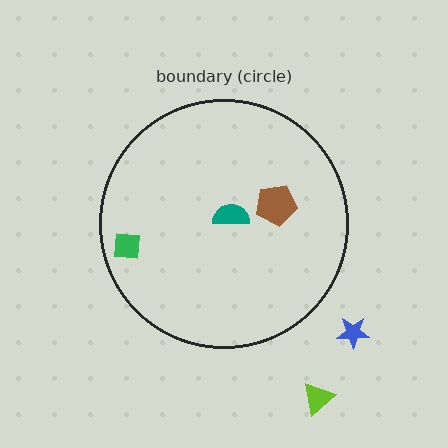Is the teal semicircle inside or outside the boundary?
Inside.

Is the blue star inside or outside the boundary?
Outside.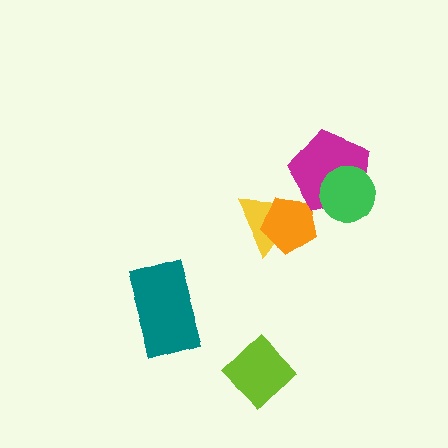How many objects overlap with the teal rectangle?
0 objects overlap with the teal rectangle.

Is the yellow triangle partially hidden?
Yes, it is partially covered by another shape.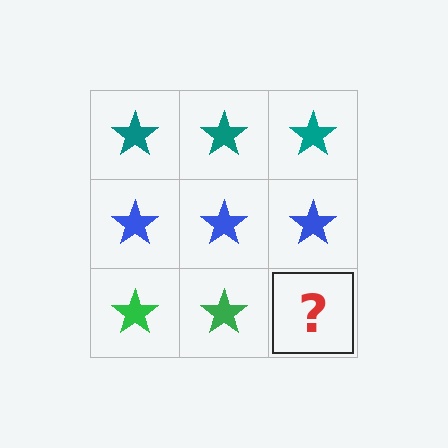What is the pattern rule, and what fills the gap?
The rule is that each row has a consistent color. The gap should be filled with a green star.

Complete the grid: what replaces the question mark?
The question mark should be replaced with a green star.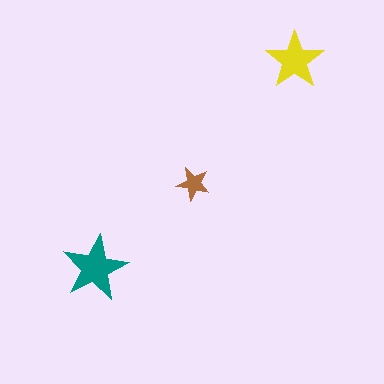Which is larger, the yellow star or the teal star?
The teal one.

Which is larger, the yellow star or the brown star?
The yellow one.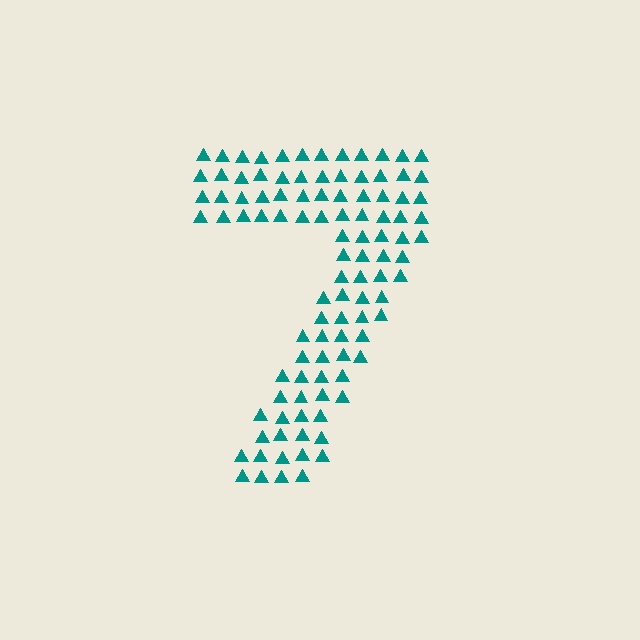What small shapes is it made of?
It is made of small triangles.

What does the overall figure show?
The overall figure shows the digit 7.